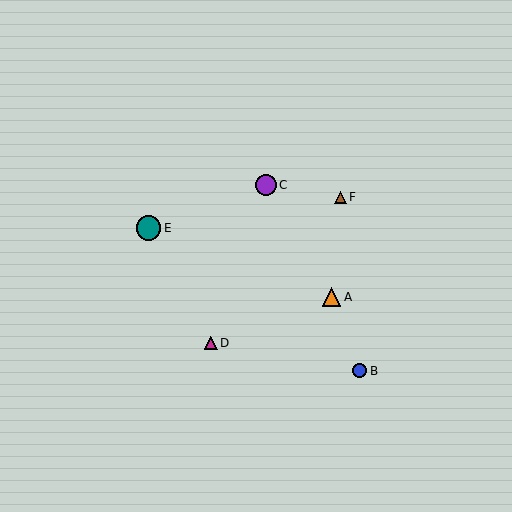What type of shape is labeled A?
Shape A is an orange triangle.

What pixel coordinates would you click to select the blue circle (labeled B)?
Click at (360, 371) to select the blue circle B.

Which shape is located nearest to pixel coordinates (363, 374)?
The blue circle (labeled B) at (360, 371) is nearest to that location.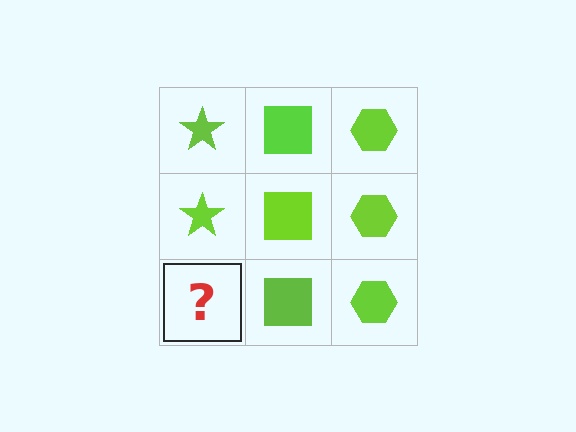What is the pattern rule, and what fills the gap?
The rule is that each column has a consistent shape. The gap should be filled with a lime star.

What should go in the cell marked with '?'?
The missing cell should contain a lime star.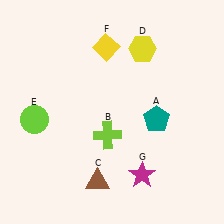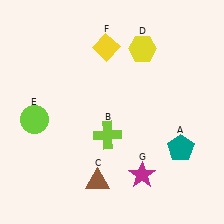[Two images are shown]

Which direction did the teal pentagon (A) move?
The teal pentagon (A) moved down.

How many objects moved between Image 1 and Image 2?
1 object moved between the two images.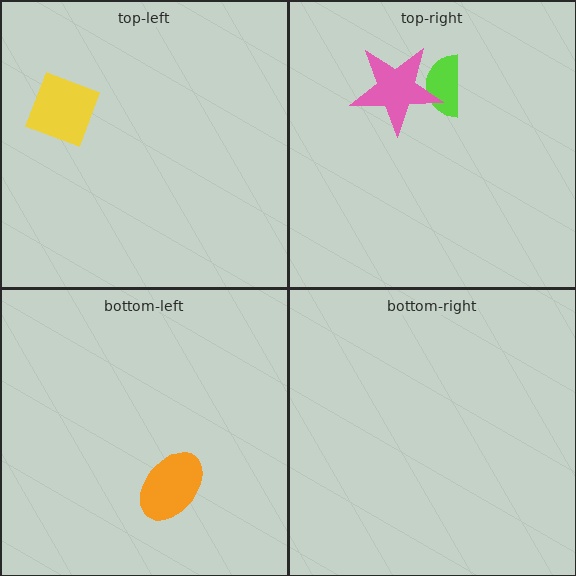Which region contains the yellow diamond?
The top-left region.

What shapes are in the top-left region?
The yellow diamond.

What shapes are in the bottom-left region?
The orange ellipse.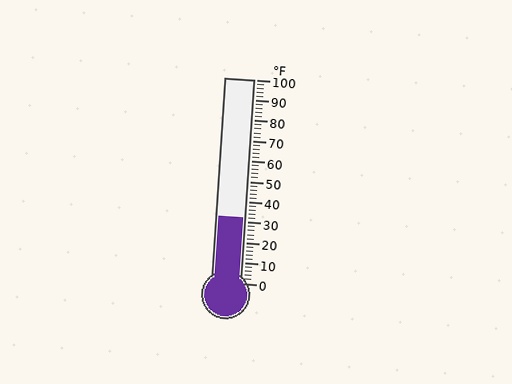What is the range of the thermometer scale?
The thermometer scale ranges from 0°F to 100°F.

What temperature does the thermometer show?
The thermometer shows approximately 32°F.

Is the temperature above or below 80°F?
The temperature is below 80°F.